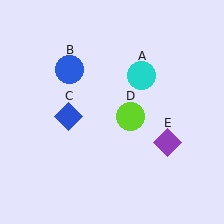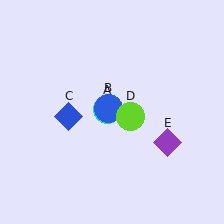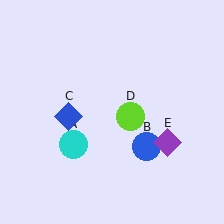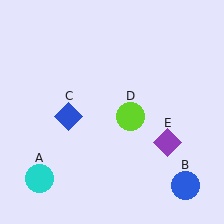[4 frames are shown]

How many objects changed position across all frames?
2 objects changed position: cyan circle (object A), blue circle (object B).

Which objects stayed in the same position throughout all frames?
Blue diamond (object C) and lime circle (object D) and purple diamond (object E) remained stationary.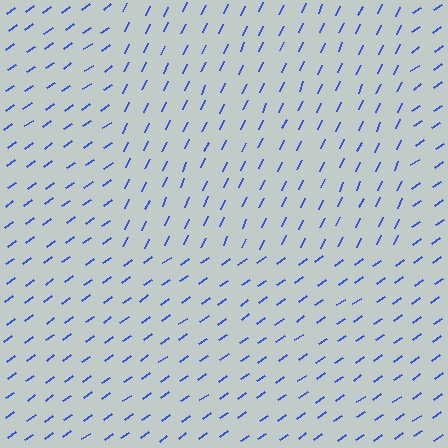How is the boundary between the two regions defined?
The boundary is defined purely by a change in line orientation (approximately 31 degrees difference). All lines are the same color and thickness.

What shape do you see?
I see a rectangle.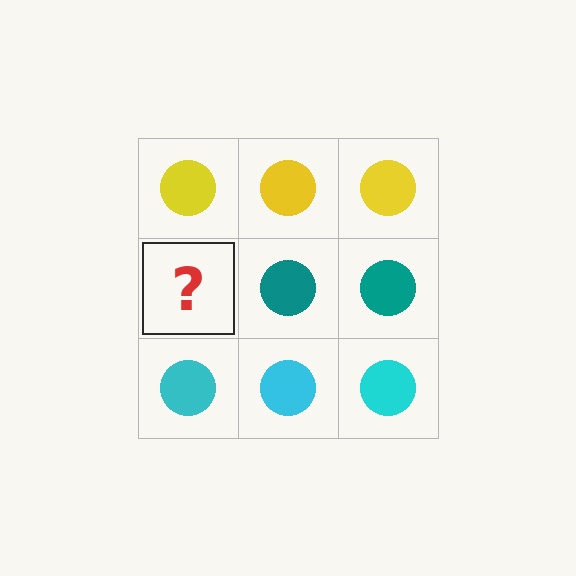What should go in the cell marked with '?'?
The missing cell should contain a teal circle.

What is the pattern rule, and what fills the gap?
The rule is that each row has a consistent color. The gap should be filled with a teal circle.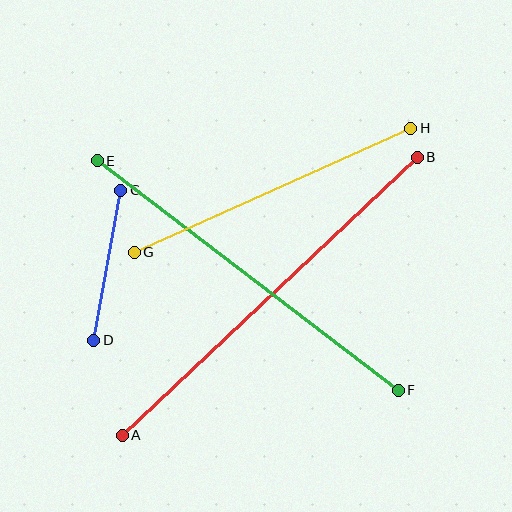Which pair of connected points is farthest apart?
Points A and B are farthest apart.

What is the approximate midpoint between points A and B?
The midpoint is at approximately (270, 296) pixels.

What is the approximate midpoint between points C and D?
The midpoint is at approximately (107, 265) pixels.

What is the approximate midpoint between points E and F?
The midpoint is at approximately (248, 275) pixels.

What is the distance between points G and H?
The distance is approximately 303 pixels.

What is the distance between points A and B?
The distance is approximately 405 pixels.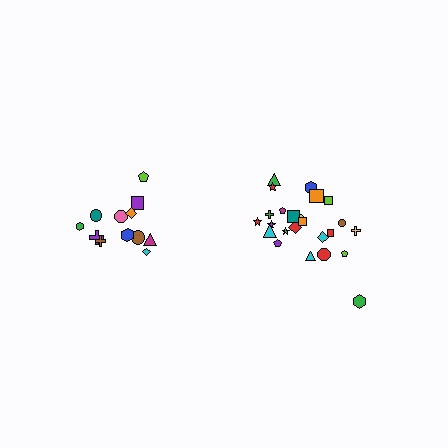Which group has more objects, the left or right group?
The right group.